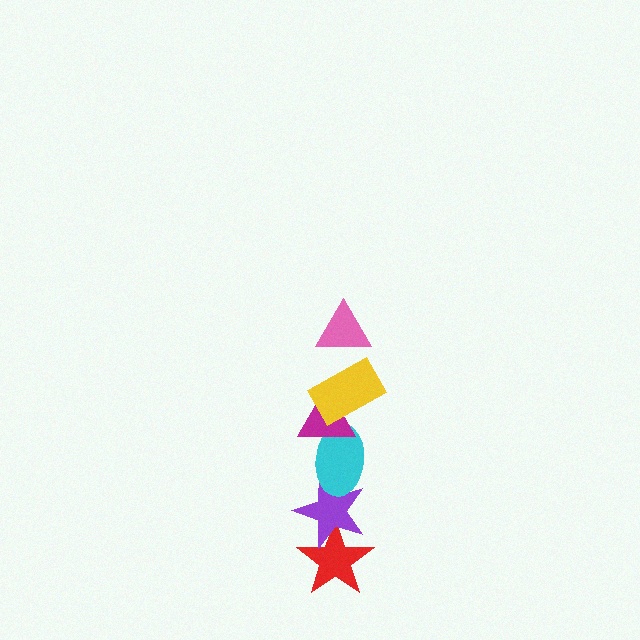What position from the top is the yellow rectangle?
The yellow rectangle is 2nd from the top.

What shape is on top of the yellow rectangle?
The pink triangle is on top of the yellow rectangle.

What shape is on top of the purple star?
The cyan ellipse is on top of the purple star.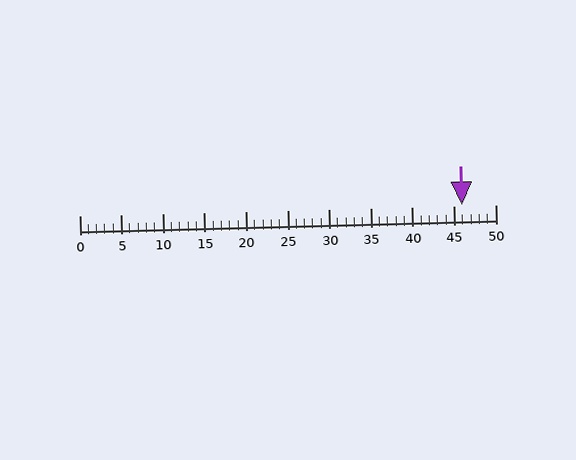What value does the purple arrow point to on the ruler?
The purple arrow points to approximately 46.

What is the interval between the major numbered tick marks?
The major tick marks are spaced 5 units apart.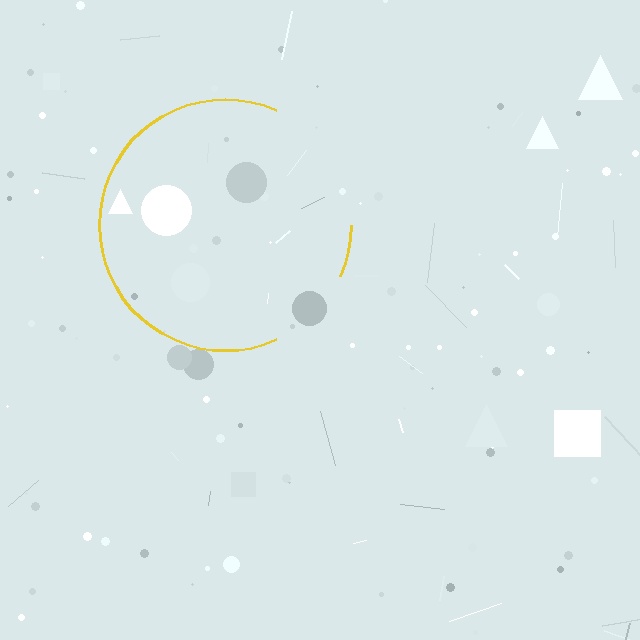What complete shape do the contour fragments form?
The contour fragments form a circle.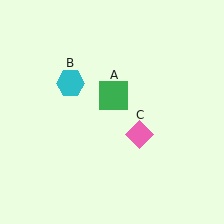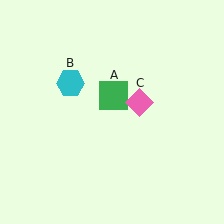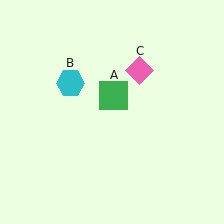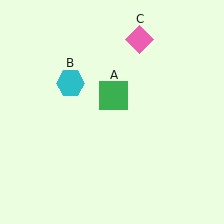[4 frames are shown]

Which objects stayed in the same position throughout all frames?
Green square (object A) and cyan hexagon (object B) remained stationary.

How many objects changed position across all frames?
1 object changed position: pink diamond (object C).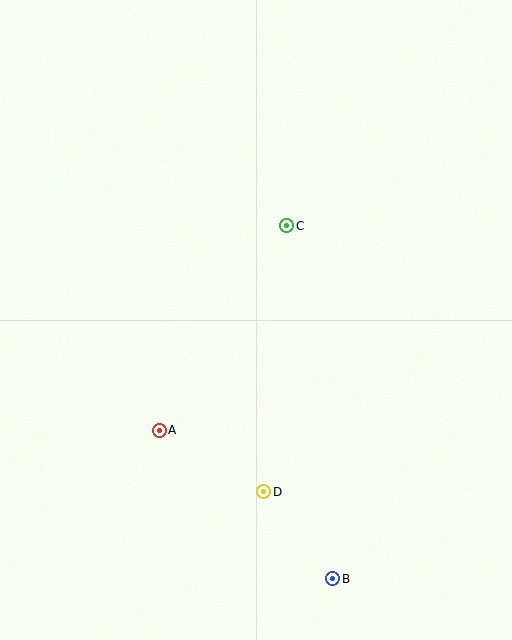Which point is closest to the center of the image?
Point C at (287, 226) is closest to the center.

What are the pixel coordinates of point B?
Point B is at (333, 579).